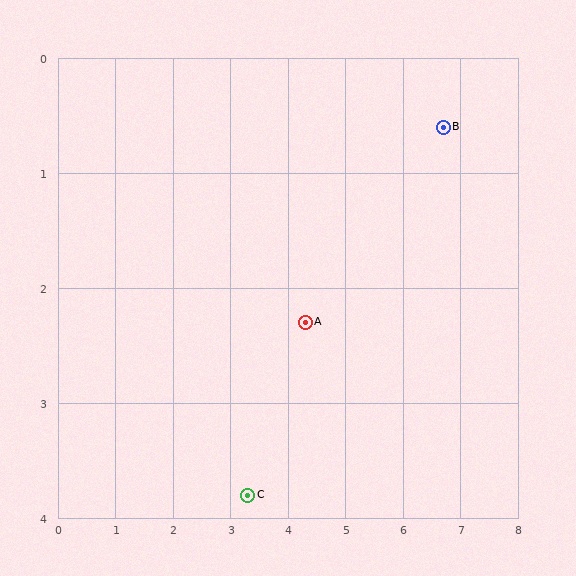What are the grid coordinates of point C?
Point C is at approximately (3.3, 3.8).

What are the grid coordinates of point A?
Point A is at approximately (4.3, 2.3).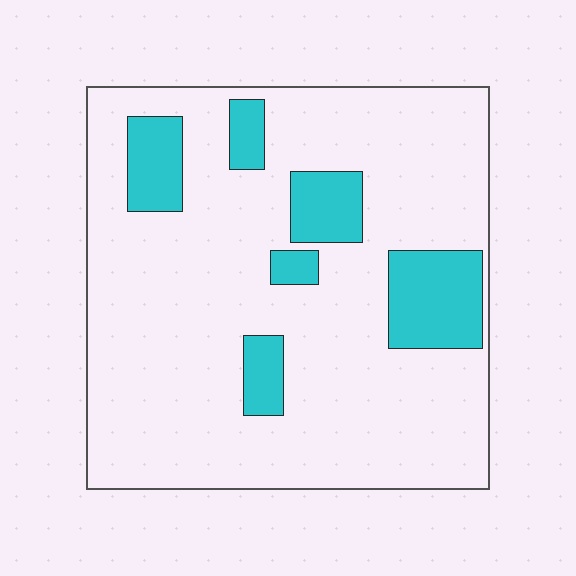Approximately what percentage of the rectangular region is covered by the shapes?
Approximately 15%.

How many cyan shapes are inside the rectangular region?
6.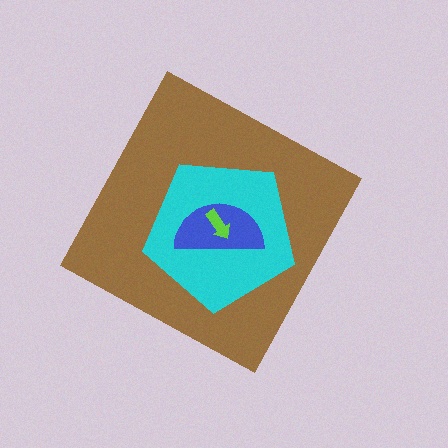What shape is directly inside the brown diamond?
The cyan pentagon.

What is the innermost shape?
The lime arrow.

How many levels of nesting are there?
4.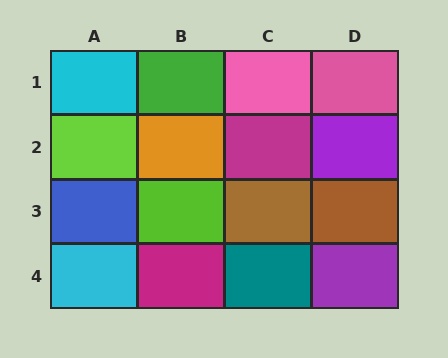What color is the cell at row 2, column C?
Magenta.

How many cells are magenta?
2 cells are magenta.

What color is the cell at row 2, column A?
Lime.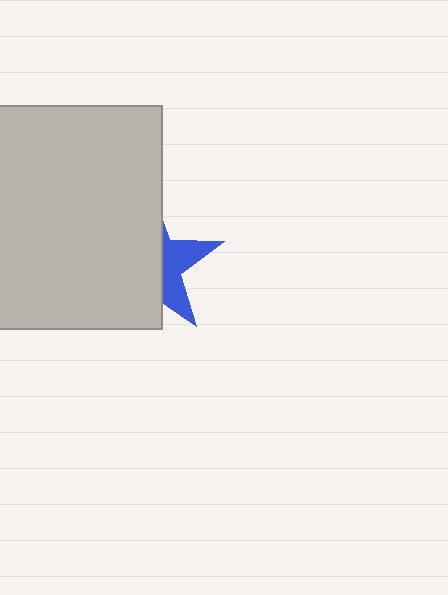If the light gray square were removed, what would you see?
You would see the complete blue star.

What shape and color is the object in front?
The object in front is a light gray square.